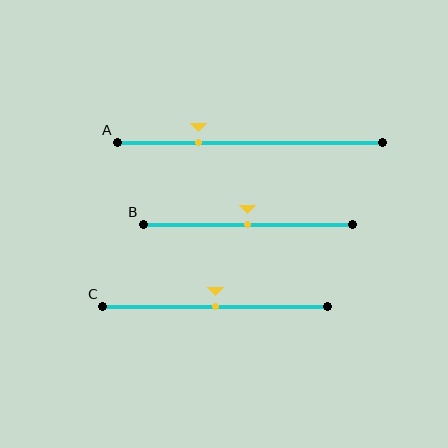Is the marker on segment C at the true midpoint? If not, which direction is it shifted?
Yes, the marker on segment C is at the true midpoint.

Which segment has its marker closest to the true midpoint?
Segment B has its marker closest to the true midpoint.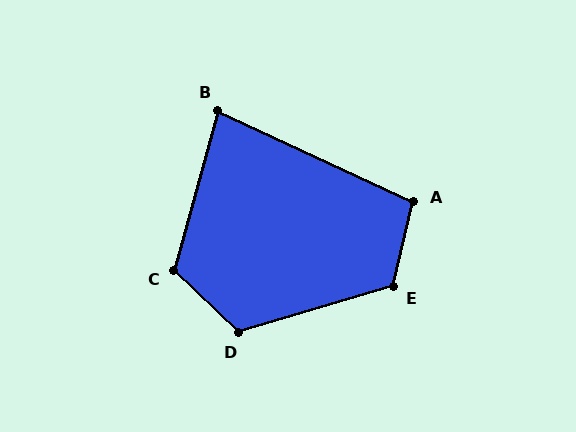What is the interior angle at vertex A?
Approximately 101 degrees (obtuse).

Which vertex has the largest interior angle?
E, at approximately 120 degrees.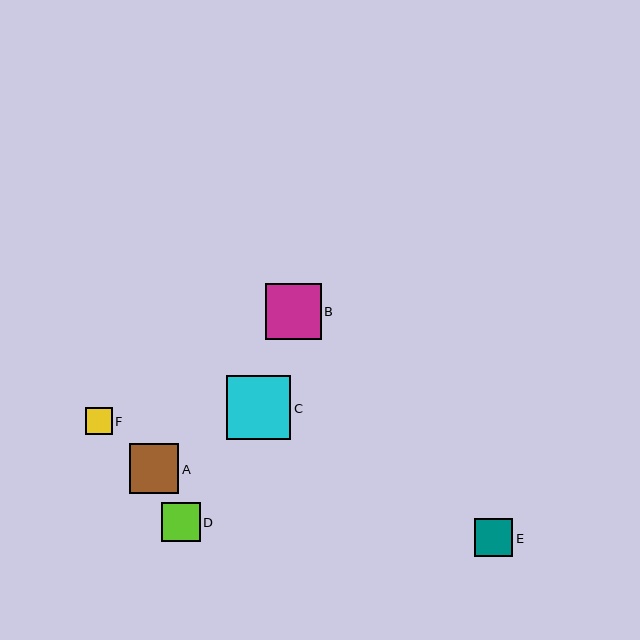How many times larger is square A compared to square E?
Square A is approximately 1.3 times the size of square E.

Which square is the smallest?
Square F is the smallest with a size of approximately 27 pixels.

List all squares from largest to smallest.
From largest to smallest: C, B, A, D, E, F.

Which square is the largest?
Square C is the largest with a size of approximately 64 pixels.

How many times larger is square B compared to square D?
Square B is approximately 1.4 times the size of square D.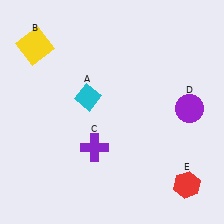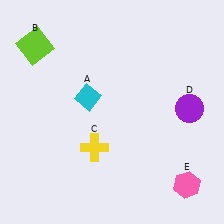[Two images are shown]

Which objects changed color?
B changed from yellow to lime. C changed from purple to yellow. E changed from red to pink.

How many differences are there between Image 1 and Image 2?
There are 3 differences between the two images.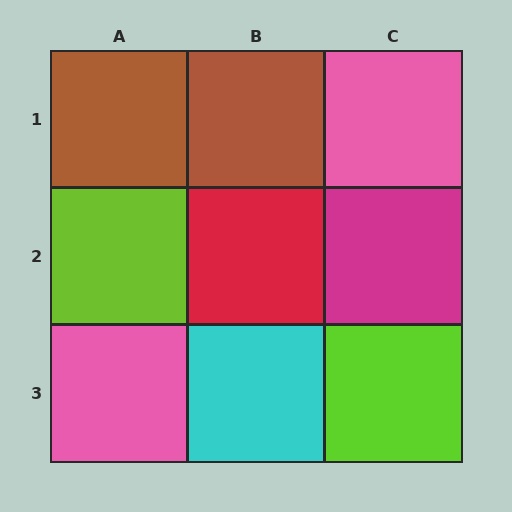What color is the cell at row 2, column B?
Red.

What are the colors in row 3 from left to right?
Pink, cyan, lime.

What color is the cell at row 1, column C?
Pink.